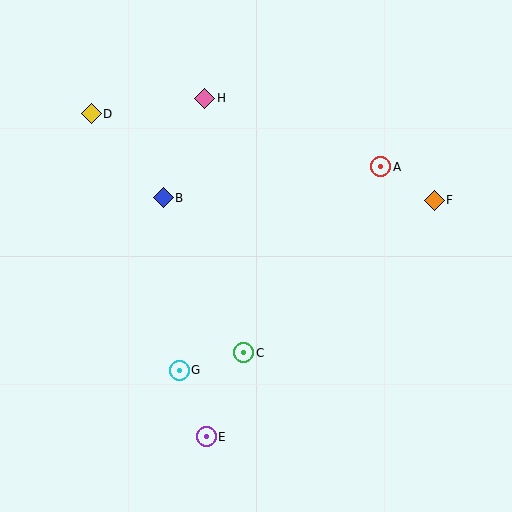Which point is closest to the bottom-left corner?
Point E is closest to the bottom-left corner.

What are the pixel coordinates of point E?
Point E is at (206, 437).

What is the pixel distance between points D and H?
The distance between D and H is 115 pixels.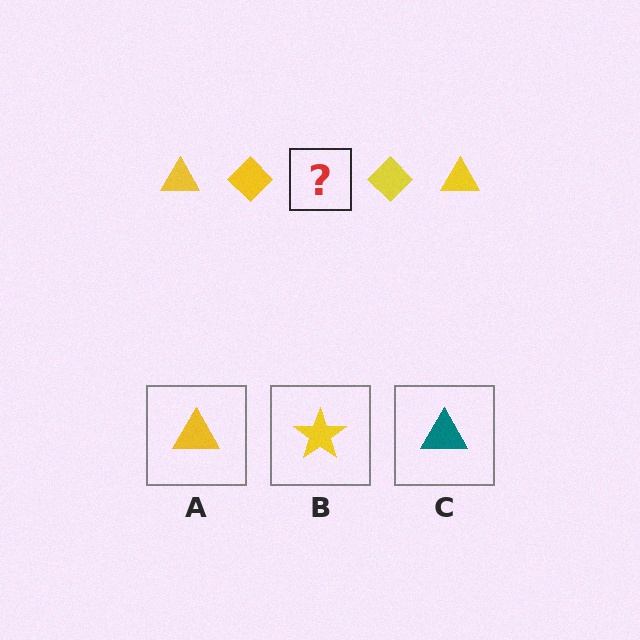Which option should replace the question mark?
Option A.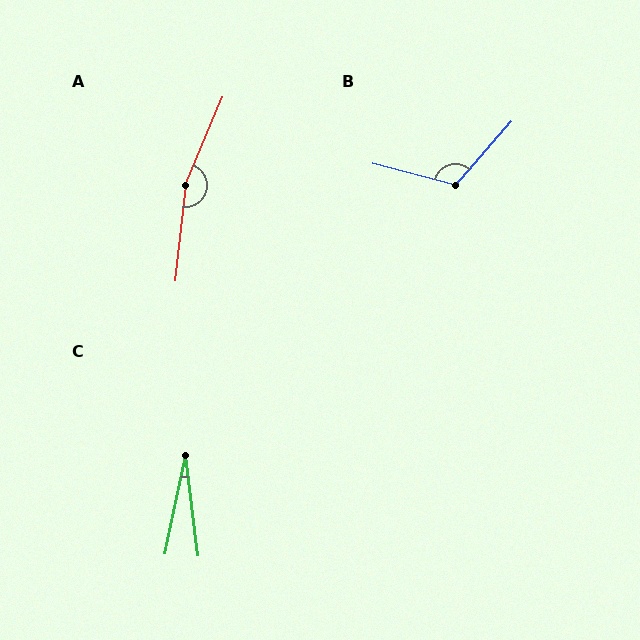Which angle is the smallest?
C, at approximately 19 degrees.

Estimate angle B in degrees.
Approximately 117 degrees.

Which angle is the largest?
A, at approximately 163 degrees.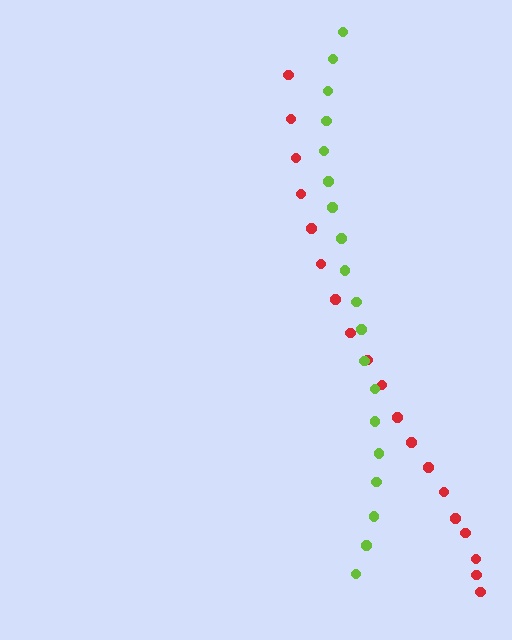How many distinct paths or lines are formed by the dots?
There are 2 distinct paths.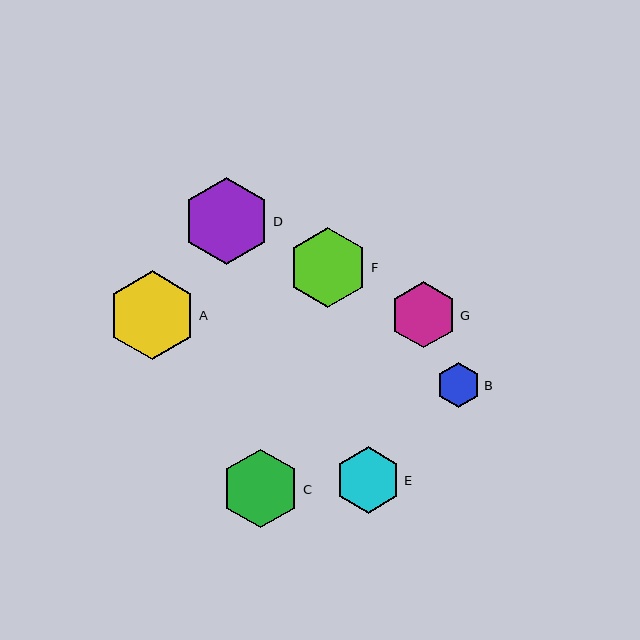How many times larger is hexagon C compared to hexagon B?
Hexagon C is approximately 1.8 times the size of hexagon B.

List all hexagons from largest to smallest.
From largest to smallest: A, D, F, C, E, G, B.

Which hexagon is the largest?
Hexagon A is the largest with a size of approximately 88 pixels.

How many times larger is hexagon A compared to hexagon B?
Hexagon A is approximately 2.0 times the size of hexagon B.